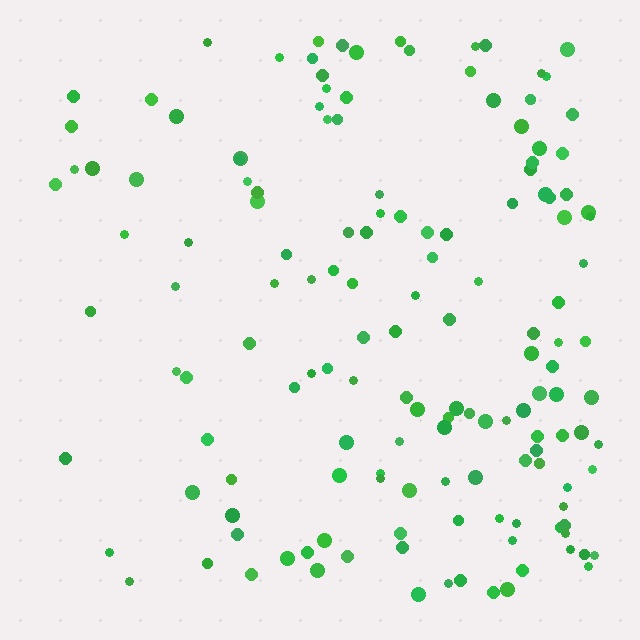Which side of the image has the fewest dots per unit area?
The left.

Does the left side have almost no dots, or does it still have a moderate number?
Still a moderate number, just noticeably fewer than the right.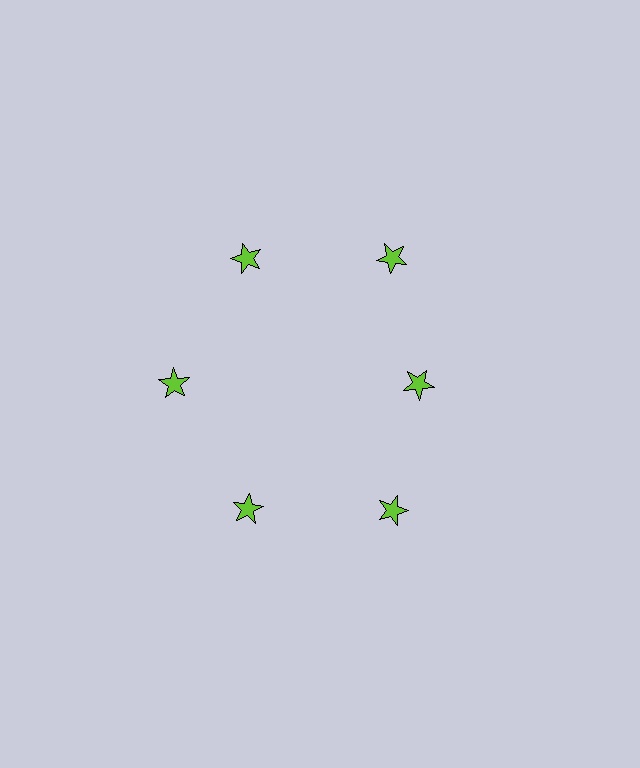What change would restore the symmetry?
The symmetry would be restored by moving it outward, back onto the ring so that all 6 stars sit at equal angles and equal distance from the center.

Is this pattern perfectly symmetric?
No. The 6 lime stars are arranged in a ring, but one element near the 3 o'clock position is pulled inward toward the center, breaking the 6-fold rotational symmetry.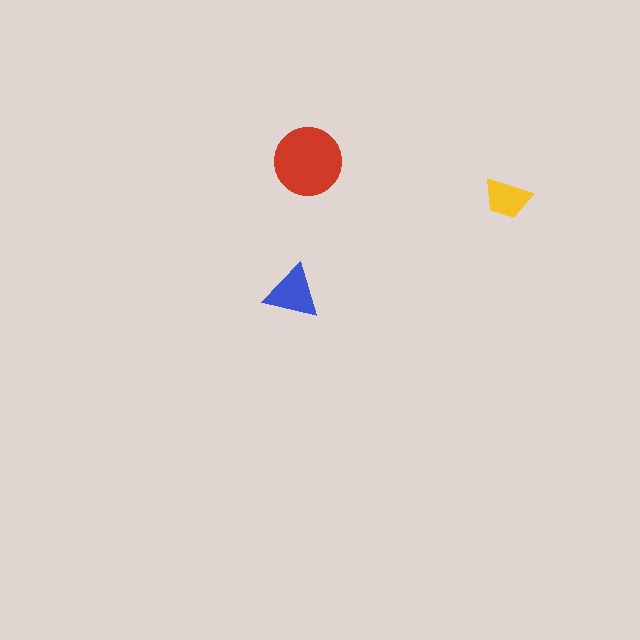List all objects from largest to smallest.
The red circle, the blue triangle, the yellow trapezoid.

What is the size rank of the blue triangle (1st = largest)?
2nd.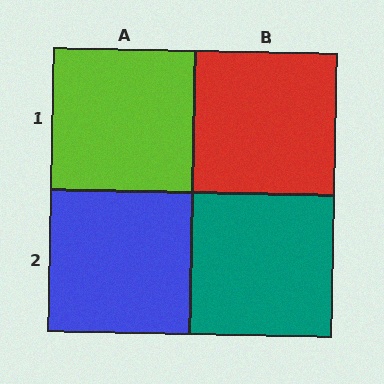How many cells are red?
1 cell is red.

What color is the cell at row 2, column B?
Teal.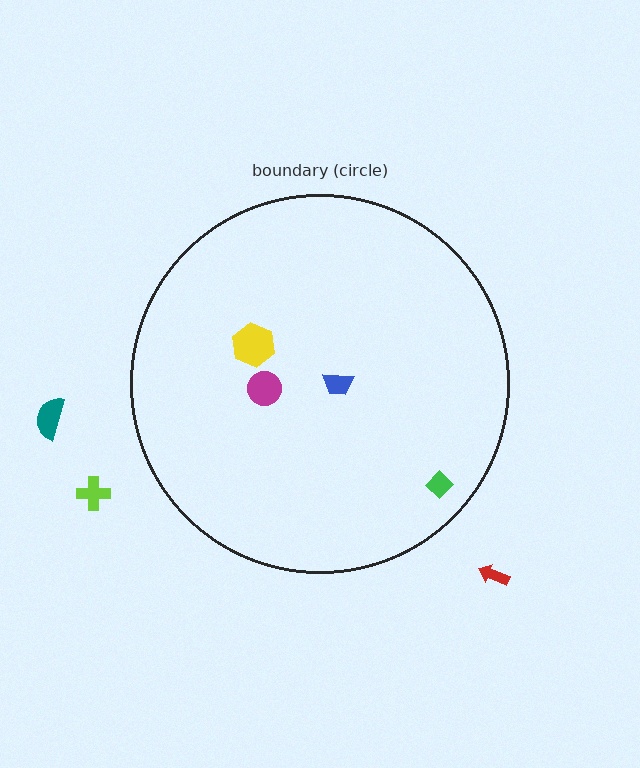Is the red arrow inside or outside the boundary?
Outside.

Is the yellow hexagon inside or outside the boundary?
Inside.